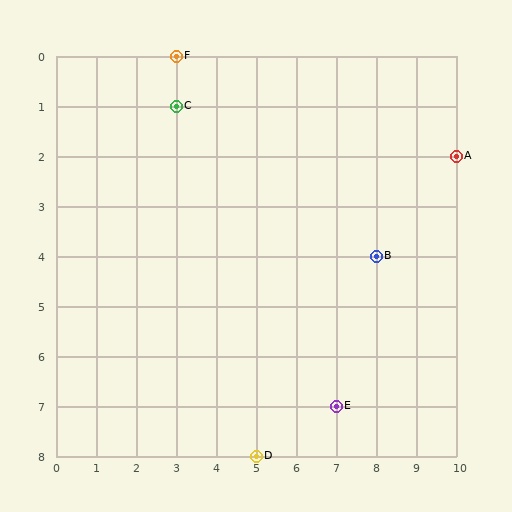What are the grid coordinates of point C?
Point C is at grid coordinates (3, 1).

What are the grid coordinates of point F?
Point F is at grid coordinates (3, 0).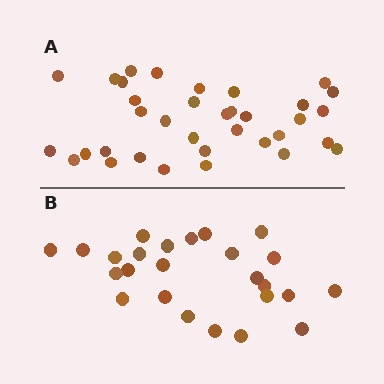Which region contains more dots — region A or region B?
Region A (the top region) has more dots.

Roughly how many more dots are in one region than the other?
Region A has roughly 10 or so more dots than region B.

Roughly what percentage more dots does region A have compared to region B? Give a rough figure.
About 40% more.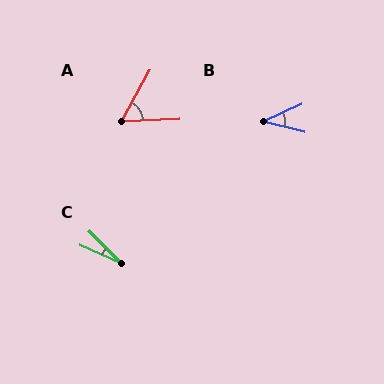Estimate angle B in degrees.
Approximately 38 degrees.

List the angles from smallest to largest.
C (21°), B (38°), A (59°).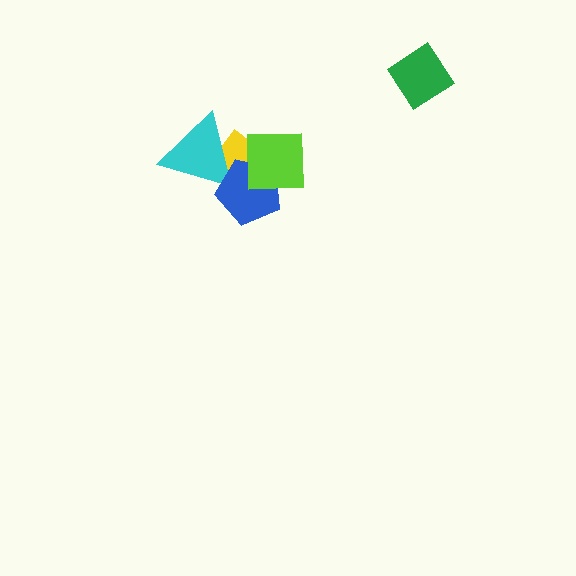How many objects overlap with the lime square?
3 objects overlap with the lime square.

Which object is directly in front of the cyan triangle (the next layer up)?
The blue pentagon is directly in front of the cyan triangle.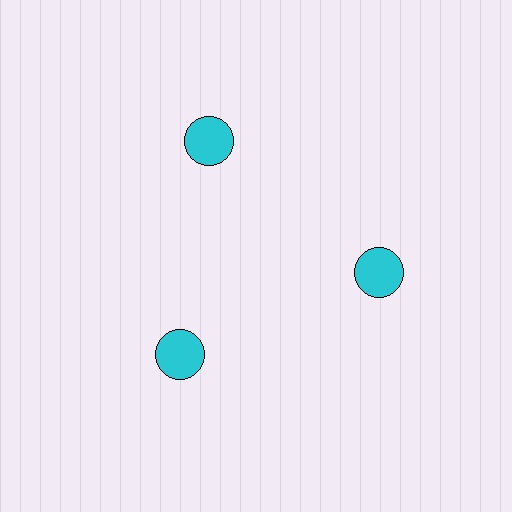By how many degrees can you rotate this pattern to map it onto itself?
The pattern maps onto itself every 120 degrees of rotation.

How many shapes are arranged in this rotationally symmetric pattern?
There are 3 shapes, arranged in 3 groups of 1.